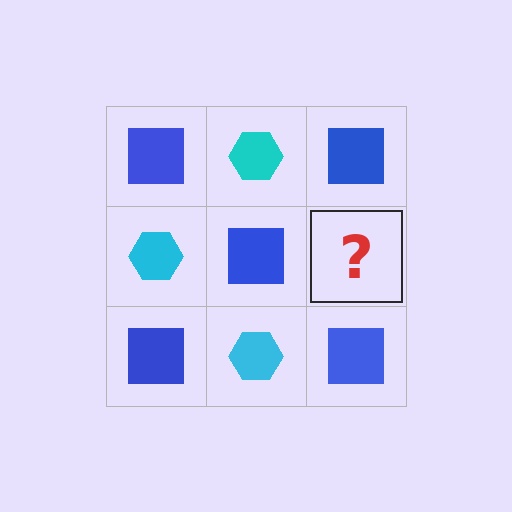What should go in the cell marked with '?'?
The missing cell should contain a cyan hexagon.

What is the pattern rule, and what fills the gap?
The rule is that it alternates blue square and cyan hexagon in a checkerboard pattern. The gap should be filled with a cyan hexagon.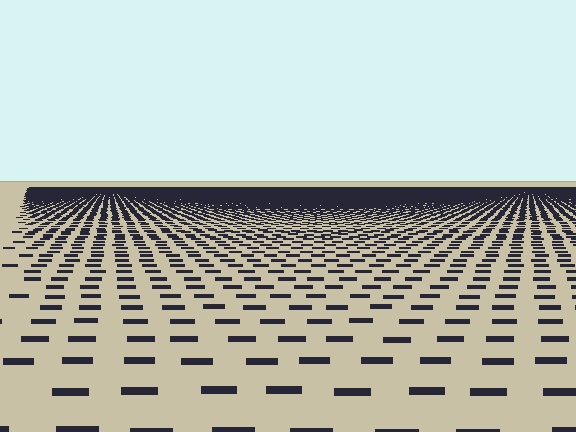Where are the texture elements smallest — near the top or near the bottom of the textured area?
Near the top.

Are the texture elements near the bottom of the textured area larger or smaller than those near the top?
Larger. Near the bottom, elements are closer to the viewer and appear at a bigger on-screen size.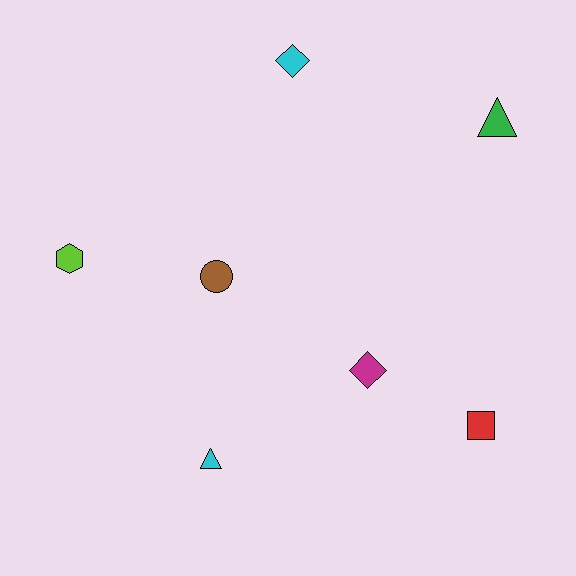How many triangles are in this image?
There are 2 triangles.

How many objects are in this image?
There are 7 objects.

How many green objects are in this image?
There is 1 green object.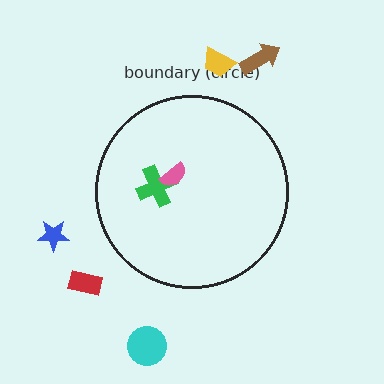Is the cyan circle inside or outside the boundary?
Outside.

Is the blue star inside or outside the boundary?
Outside.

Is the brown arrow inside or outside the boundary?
Outside.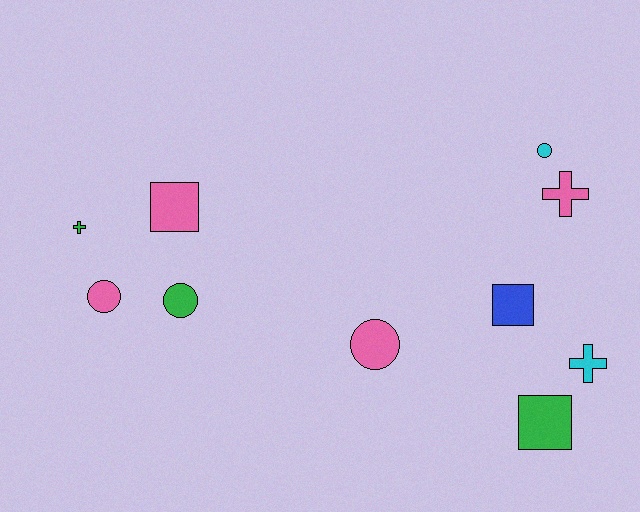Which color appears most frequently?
Pink, with 4 objects.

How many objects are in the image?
There are 10 objects.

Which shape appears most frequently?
Circle, with 4 objects.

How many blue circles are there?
There are no blue circles.